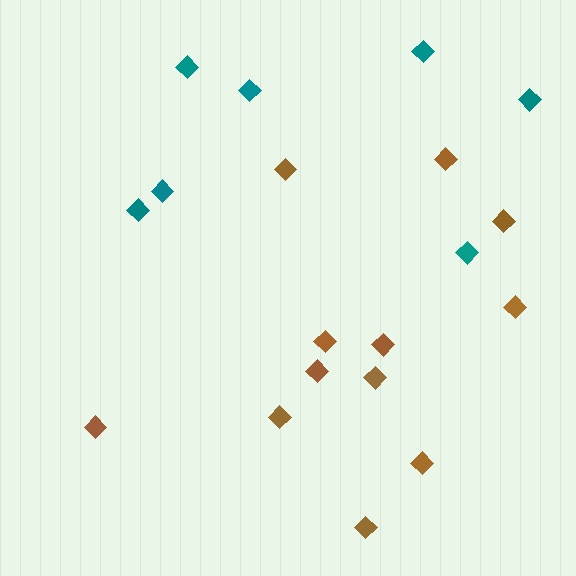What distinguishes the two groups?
There are 2 groups: one group of brown diamonds (12) and one group of teal diamonds (7).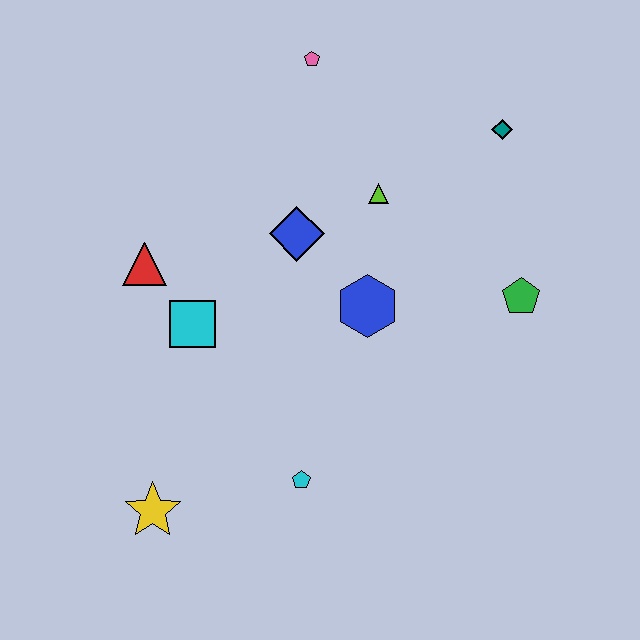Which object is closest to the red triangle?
The cyan square is closest to the red triangle.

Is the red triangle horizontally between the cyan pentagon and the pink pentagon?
No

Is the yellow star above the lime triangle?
No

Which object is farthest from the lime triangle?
The yellow star is farthest from the lime triangle.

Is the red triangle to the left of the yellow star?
Yes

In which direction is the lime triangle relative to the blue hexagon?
The lime triangle is above the blue hexagon.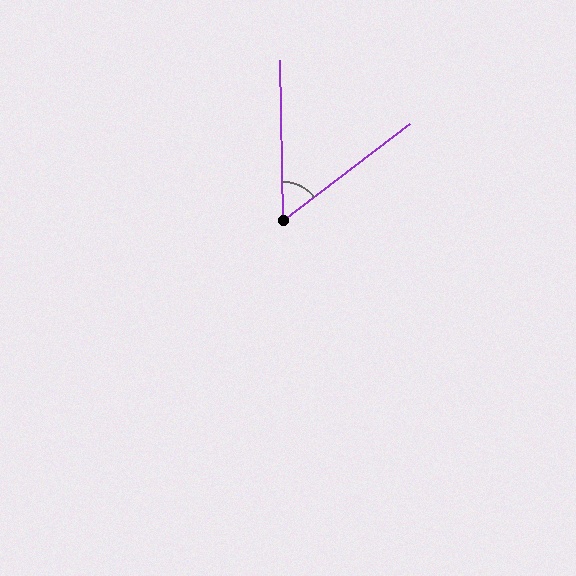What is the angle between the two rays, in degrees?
Approximately 54 degrees.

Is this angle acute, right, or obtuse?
It is acute.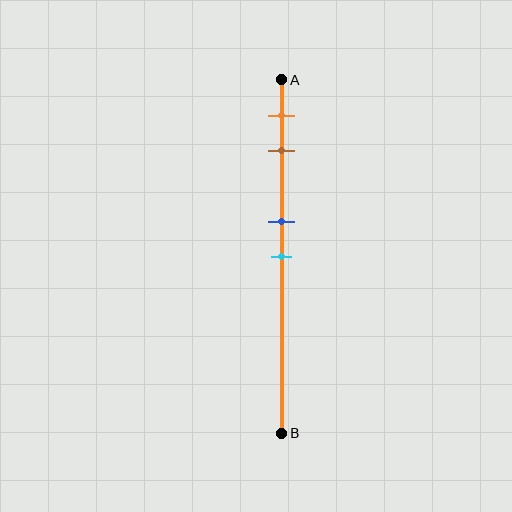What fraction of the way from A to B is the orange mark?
The orange mark is approximately 10% (0.1) of the way from A to B.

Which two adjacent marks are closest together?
The blue and cyan marks are the closest adjacent pair.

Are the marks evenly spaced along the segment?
No, the marks are not evenly spaced.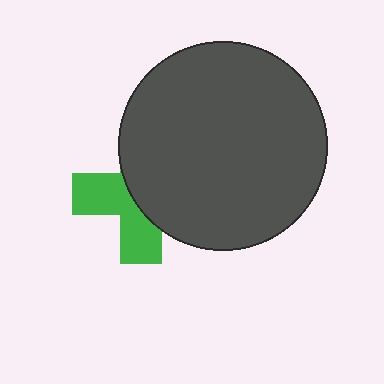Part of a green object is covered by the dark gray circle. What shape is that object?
It is a cross.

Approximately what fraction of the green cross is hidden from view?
Roughly 56% of the green cross is hidden behind the dark gray circle.